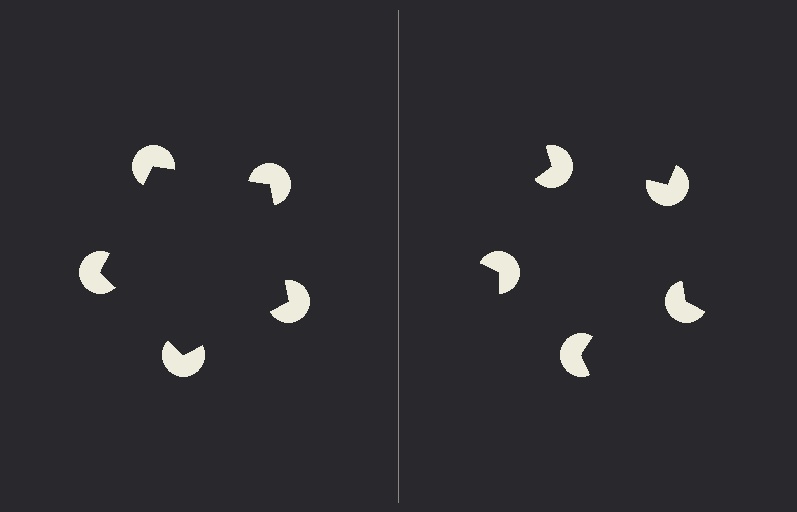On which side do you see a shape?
An illusory pentagon appears on the left side. On the right side the wedge cuts are rotated, so no coherent shape forms.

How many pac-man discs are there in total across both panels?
10 — 5 on each side.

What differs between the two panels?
The pac-man discs are positioned identically on both sides; only the wedge orientations differ. On the left they align to a pentagon; on the right they are misaligned.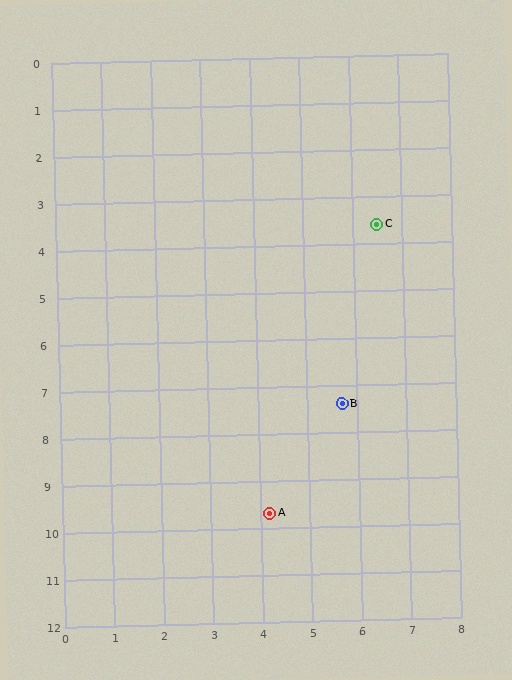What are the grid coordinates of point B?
Point B is at approximately (5.7, 7.4).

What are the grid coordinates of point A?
Point A is at approximately (4.2, 9.7).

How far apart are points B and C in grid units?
Points B and C are about 3.9 grid units apart.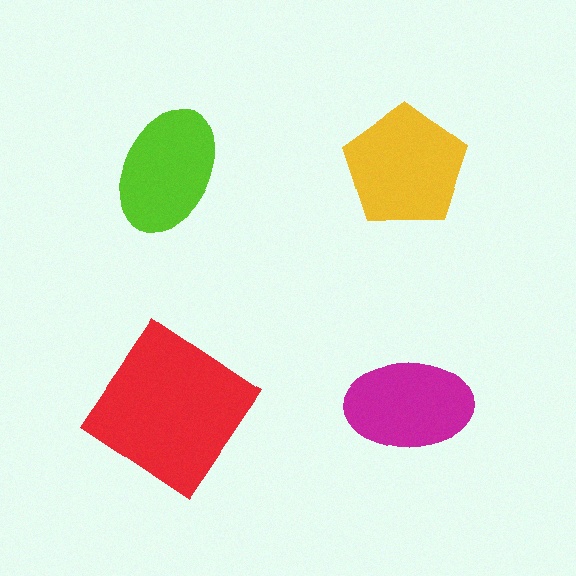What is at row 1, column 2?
A yellow pentagon.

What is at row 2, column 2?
A magenta ellipse.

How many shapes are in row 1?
2 shapes.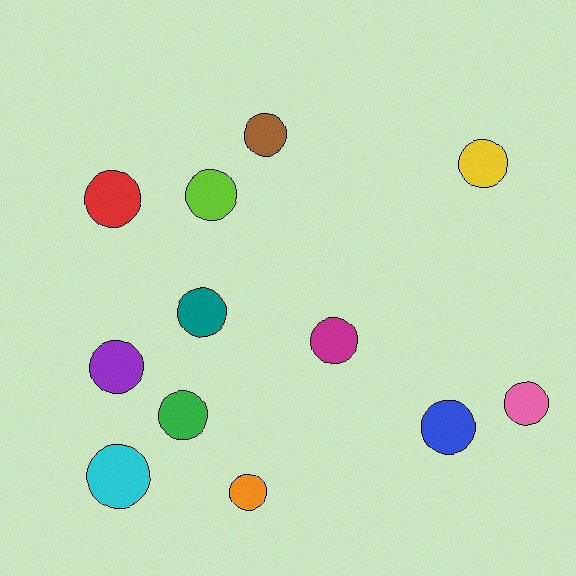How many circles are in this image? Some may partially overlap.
There are 12 circles.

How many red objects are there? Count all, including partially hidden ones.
There is 1 red object.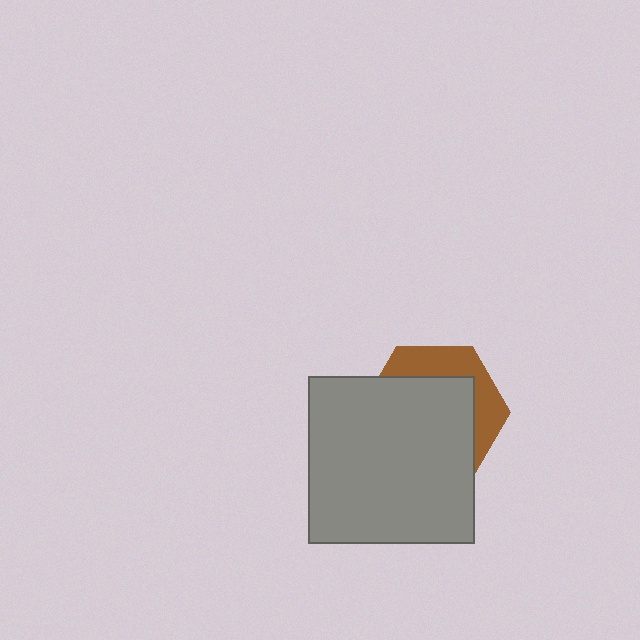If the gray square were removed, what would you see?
You would see the complete brown hexagon.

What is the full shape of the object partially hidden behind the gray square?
The partially hidden object is a brown hexagon.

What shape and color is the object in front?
The object in front is a gray square.